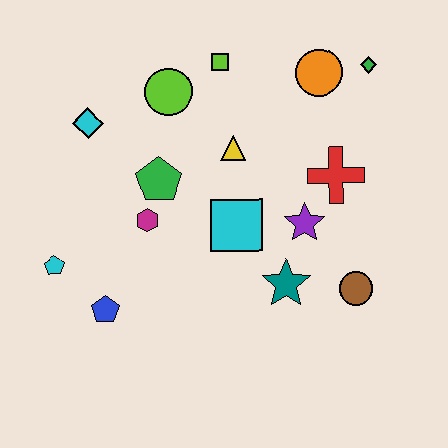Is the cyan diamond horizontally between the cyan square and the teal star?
No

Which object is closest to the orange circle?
The green diamond is closest to the orange circle.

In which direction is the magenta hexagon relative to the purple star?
The magenta hexagon is to the left of the purple star.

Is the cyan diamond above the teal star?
Yes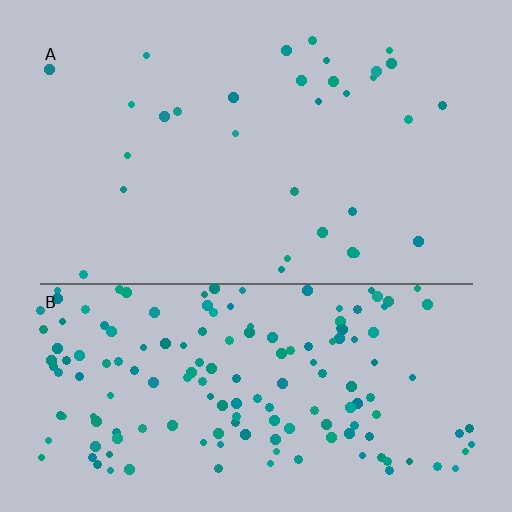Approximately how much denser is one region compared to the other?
Approximately 5.2× — region B over region A.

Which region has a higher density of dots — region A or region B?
B (the bottom).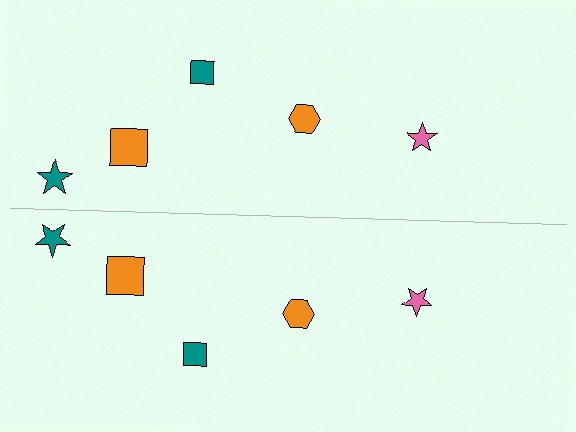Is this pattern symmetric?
Yes, this pattern has bilateral (reflection) symmetry.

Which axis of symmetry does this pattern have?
The pattern has a horizontal axis of symmetry running through the center of the image.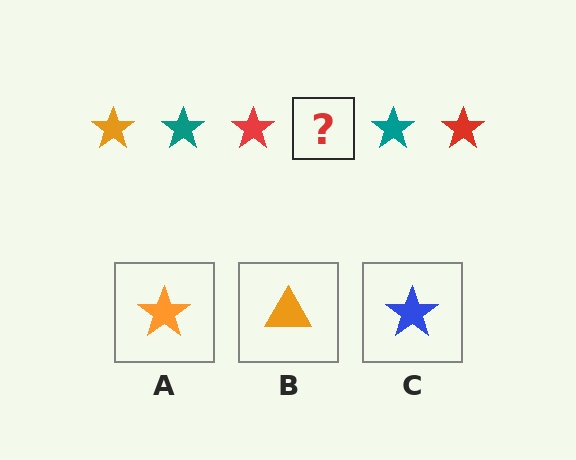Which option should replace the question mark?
Option A.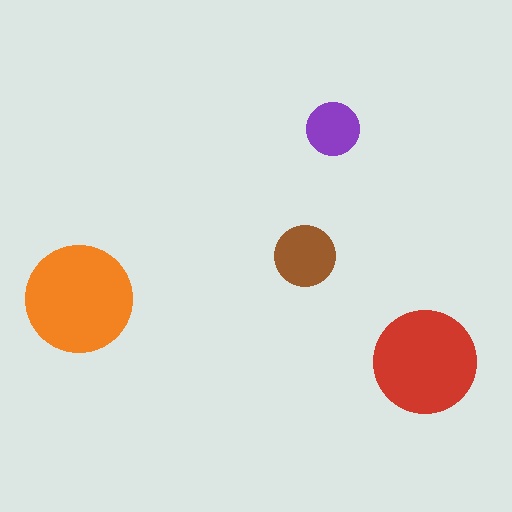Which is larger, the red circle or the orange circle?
The orange one.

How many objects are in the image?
There are 4 objects in the image.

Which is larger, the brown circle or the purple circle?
The brown one.